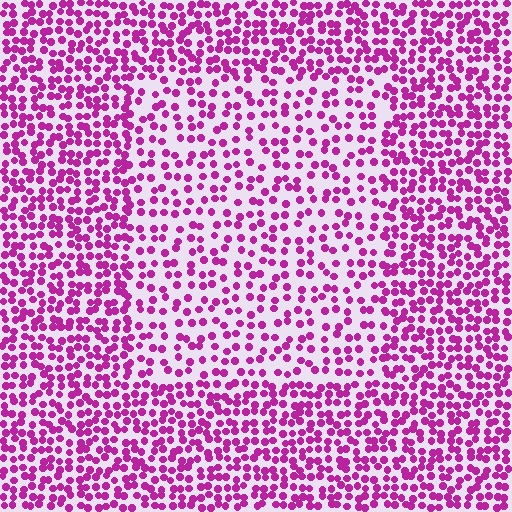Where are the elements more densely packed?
The elements are more densely packed outside the rectangle boundary.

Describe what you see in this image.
The image contains small magenta elements arranged at two different densities. A rectangle-shaped region is visible where the elements are less densely packed than the surrounding area.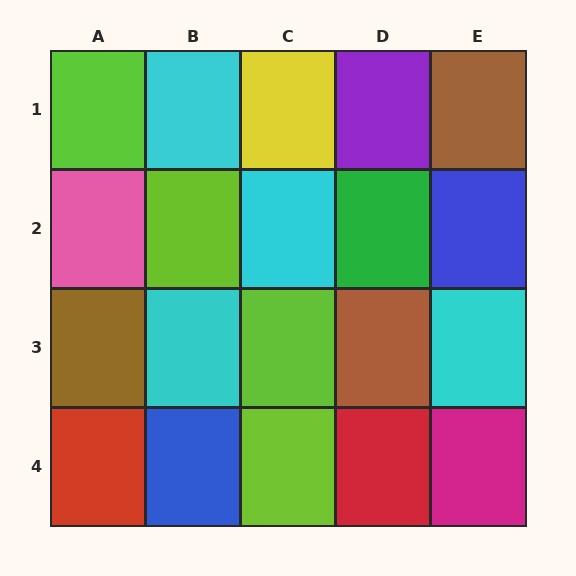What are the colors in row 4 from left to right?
Red, blue, lime, red, magenta.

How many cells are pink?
1 cell is pink.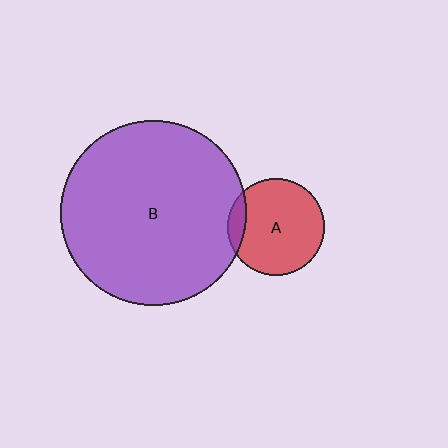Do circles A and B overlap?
Yes.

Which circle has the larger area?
Circle B (purple).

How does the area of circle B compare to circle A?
Approximately 3.7 times.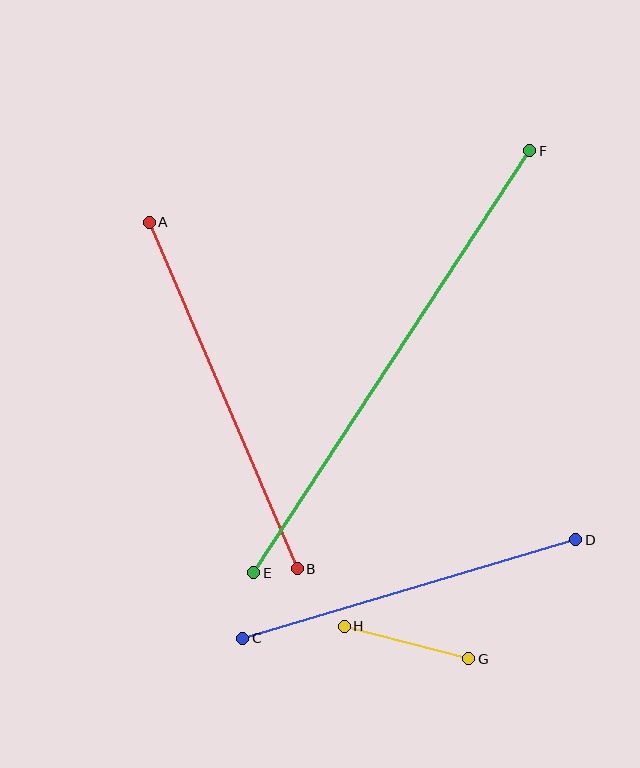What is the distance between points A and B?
The distance is approximately 377 pixels.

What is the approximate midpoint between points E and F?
The midpoint is at approximately (392, 362) pixels.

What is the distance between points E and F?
The distance is approximately 504 pixels.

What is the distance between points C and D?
The distance is approximately 348 pixels.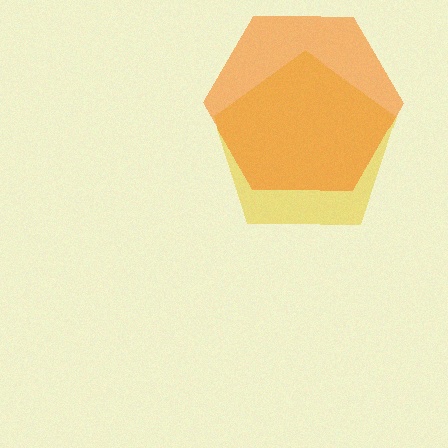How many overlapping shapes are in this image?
There are 2 overlapping shapes in the image.